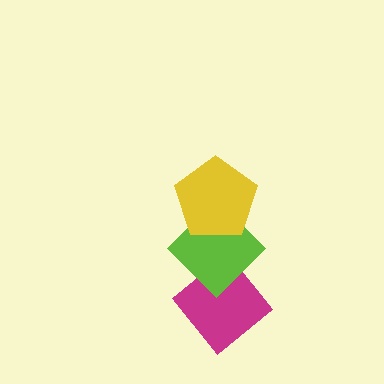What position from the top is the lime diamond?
The lime diamond is 2nd from the top.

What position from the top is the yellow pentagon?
The yellow pentagon is 1st from the top.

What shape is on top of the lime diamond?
The yellow pentagon is on top of the lime diamond.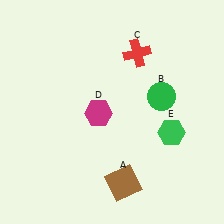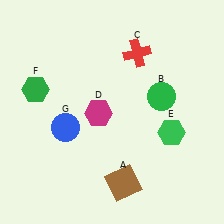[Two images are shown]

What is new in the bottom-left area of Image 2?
A blue circle (G) was added in the bottom-left area of Image 2.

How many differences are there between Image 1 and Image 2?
There are 2 differences between the two images.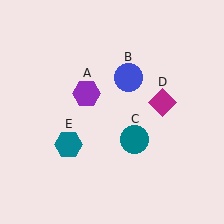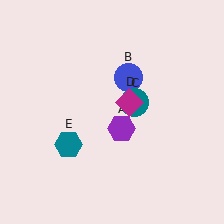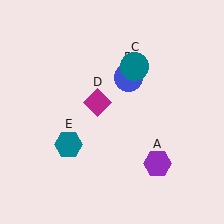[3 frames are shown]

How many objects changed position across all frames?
3 objects changed position: purple hexagon (object A), teal circle (object C), magenta diamond (object D).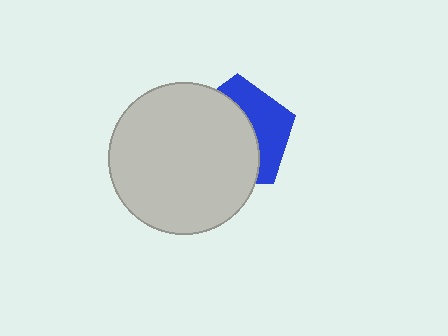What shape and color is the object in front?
The object in front is a light gray circle.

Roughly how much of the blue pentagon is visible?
A small part of it is visible (roughly 39%).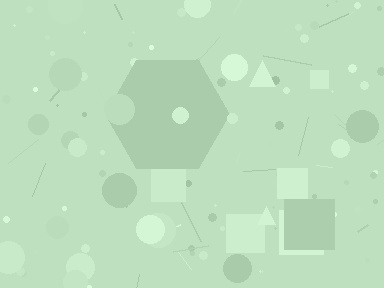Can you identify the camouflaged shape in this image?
The camouflaged shape is a hexagon.